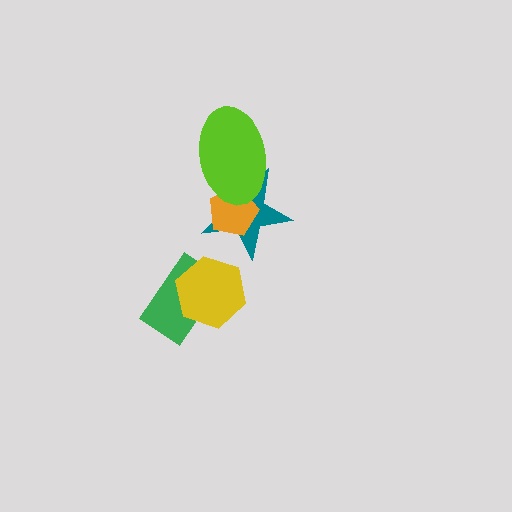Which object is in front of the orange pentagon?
The lime ellipse is in front of the orange pentagon.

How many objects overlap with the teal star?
2 objects overlap with the teal star.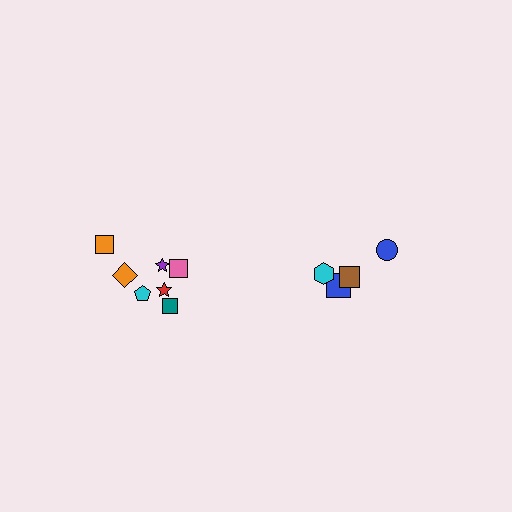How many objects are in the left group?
There are 7 objects.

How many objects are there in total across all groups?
There are 11 objects.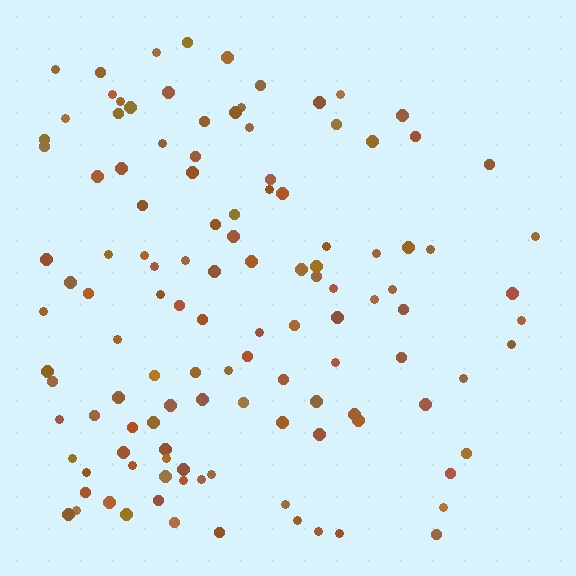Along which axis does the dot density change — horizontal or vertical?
Horizontal.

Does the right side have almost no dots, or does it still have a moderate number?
Still a moderate number, just noticeably fewer than the left.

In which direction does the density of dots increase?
From right to left, with the left side densest.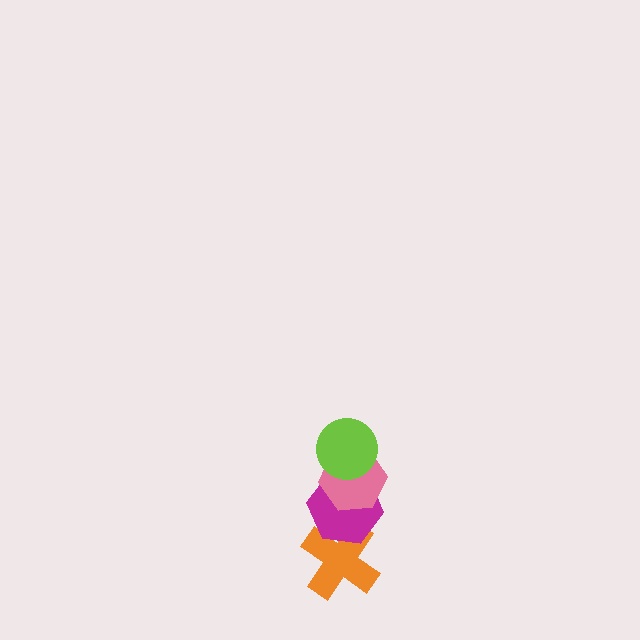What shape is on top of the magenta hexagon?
The pink hexagon is on top of the magenta hexagon.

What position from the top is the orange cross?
The orange cross is 4th from the top.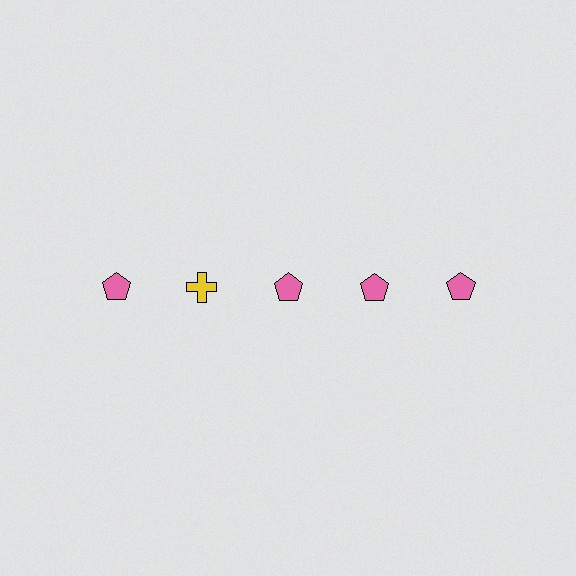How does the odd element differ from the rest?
It differs in both color (yellow instead of pink) and shape (cross instead of pentagon).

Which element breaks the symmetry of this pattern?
The yellow cross in the top row, second from left column breaks the symmetry. All other shapes are pink pentagons.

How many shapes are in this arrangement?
There are 5 shapes arranged in a grid pattern.